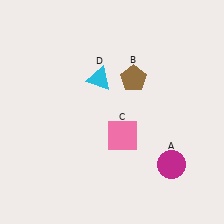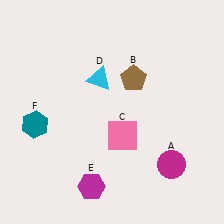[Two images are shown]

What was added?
A magenta hexagon (E), a teal hexagon (F) were added in Image 2.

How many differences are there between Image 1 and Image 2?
There are 2 differences between the two images.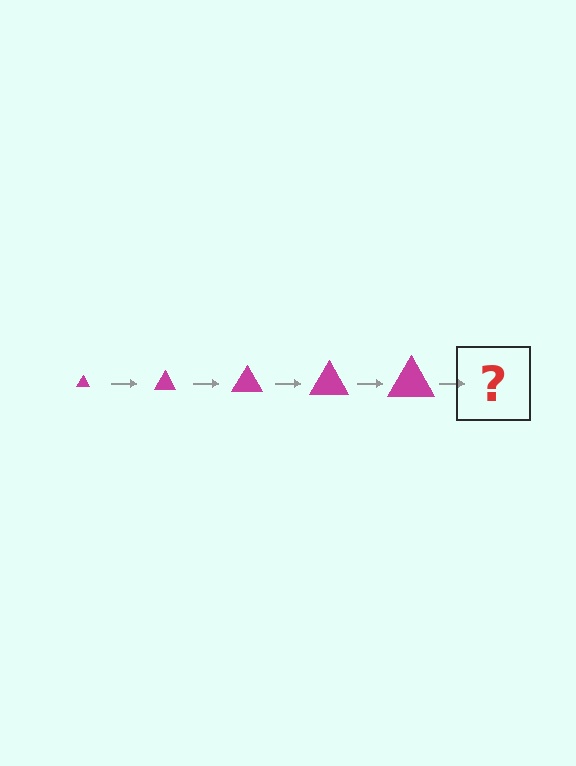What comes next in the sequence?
The next element should be a magenta triangle, larger than the previous one.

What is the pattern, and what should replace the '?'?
The pattern is that the triangle gets progressively larger each step. The '?' should be a magenta triangle, larger than the previous one.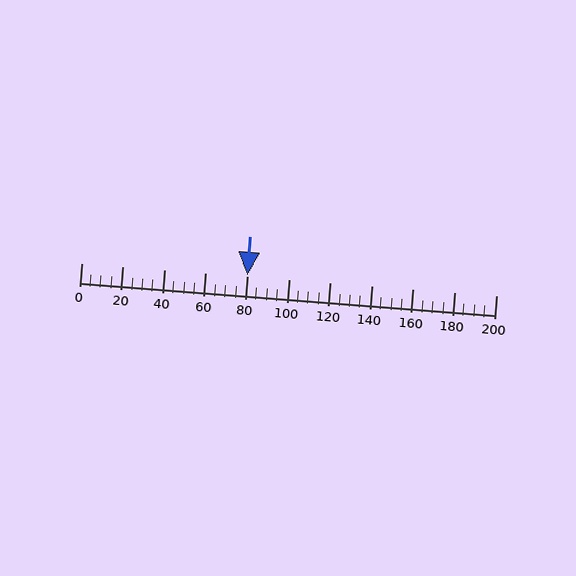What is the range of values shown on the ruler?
The ruler shows values from 0 to 200.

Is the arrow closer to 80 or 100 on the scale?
The arrow is closer to 80.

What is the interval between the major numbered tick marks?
The major tick marks are spaced 20 units apart.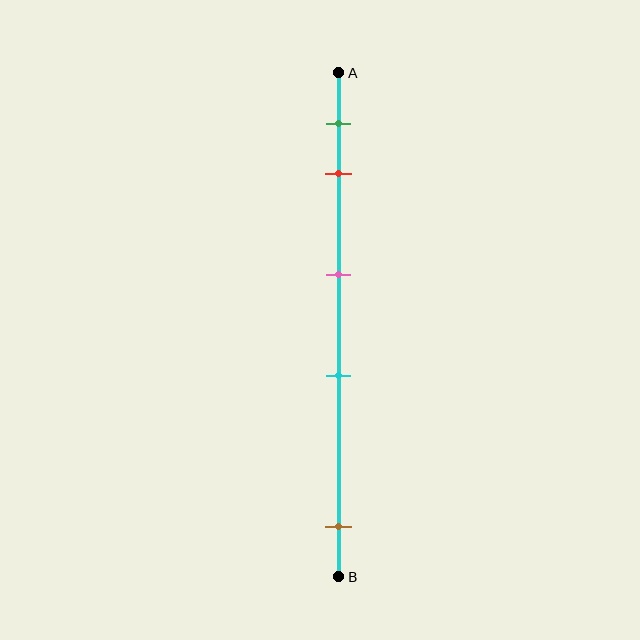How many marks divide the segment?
There are 5 marks dividing the segment.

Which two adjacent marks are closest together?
The green and red marks are the closest adjacent pair.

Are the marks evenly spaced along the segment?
No, the marks are not evenly spaced.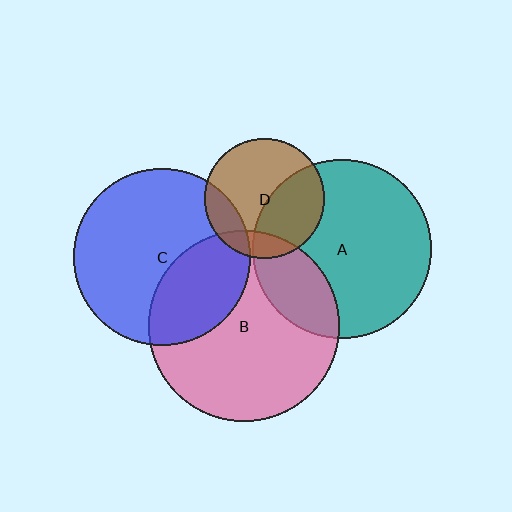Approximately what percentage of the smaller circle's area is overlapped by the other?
Approximately 15%.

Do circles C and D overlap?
Yes.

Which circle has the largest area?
Circle B (pink).